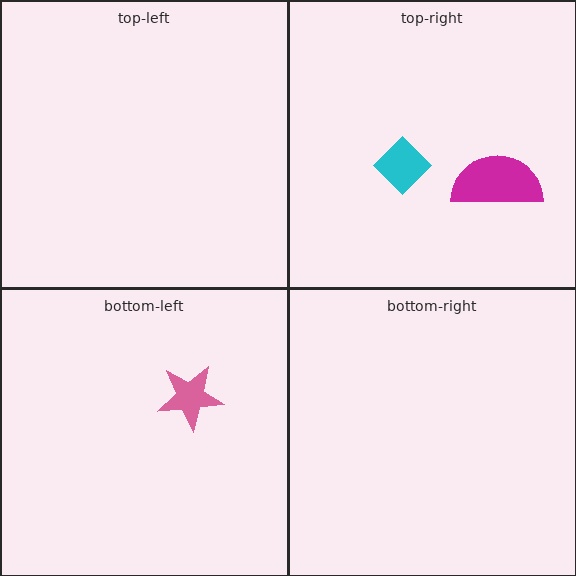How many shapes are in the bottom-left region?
1.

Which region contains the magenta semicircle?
The top-right region.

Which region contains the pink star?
The bottom-left region.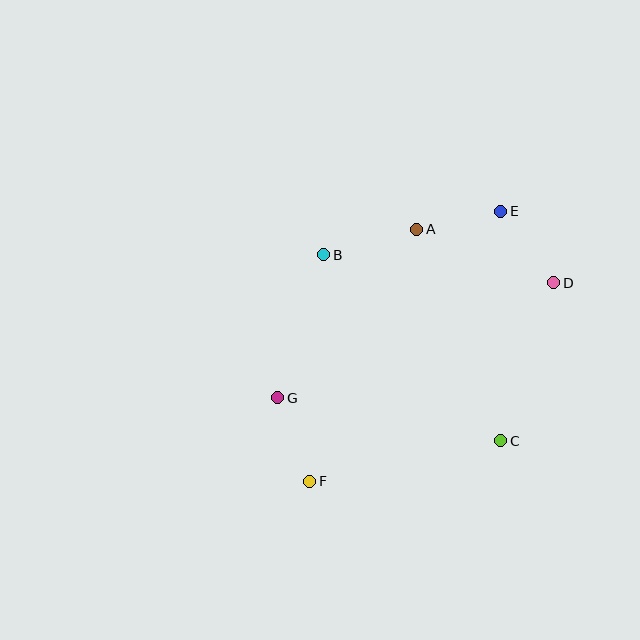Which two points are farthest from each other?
Points E and F are farthest from each other.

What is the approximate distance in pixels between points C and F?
The distance between C and F is approximately 195 pixels.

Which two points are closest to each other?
Points A and E are closest to each other.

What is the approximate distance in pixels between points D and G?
The distance between D and G is approximately 299 pixels.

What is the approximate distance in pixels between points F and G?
The distance between F and G is approximately 89 pixels.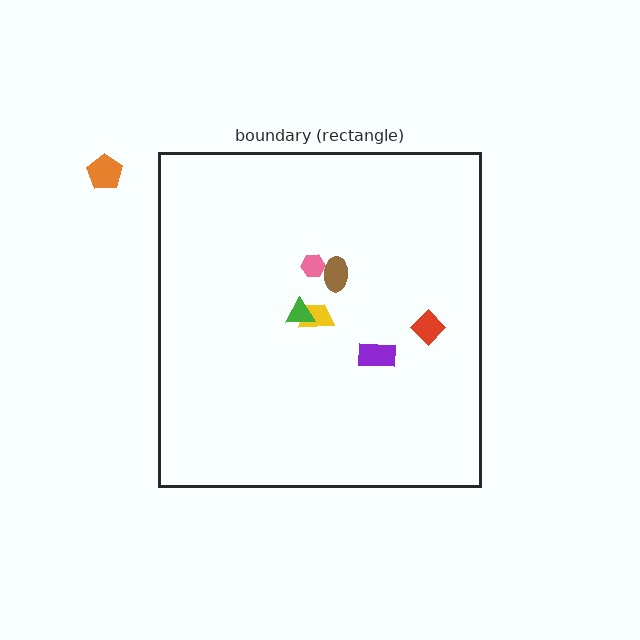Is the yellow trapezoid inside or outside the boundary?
Inside.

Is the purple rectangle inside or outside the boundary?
Inside.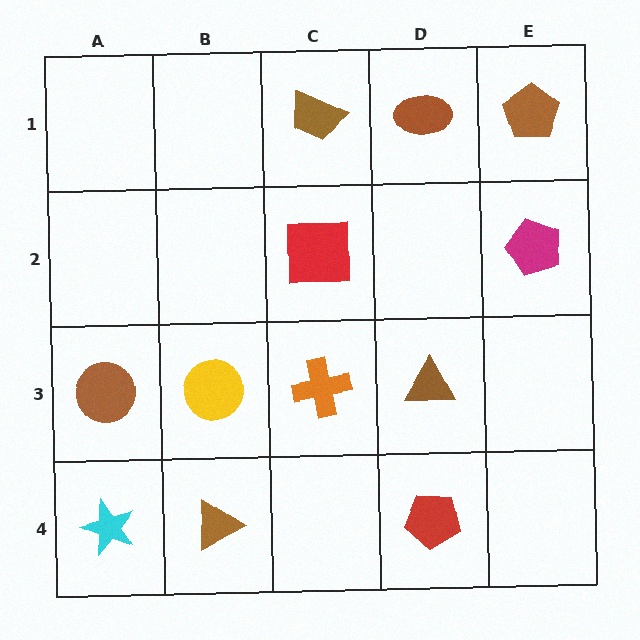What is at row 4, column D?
A red pentagon.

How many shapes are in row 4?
3 shapes.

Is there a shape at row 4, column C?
No, that cell is empty.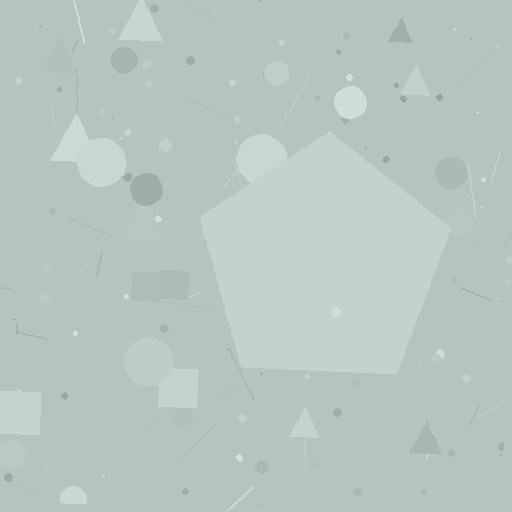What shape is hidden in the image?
A pentagon is hidden in the image.